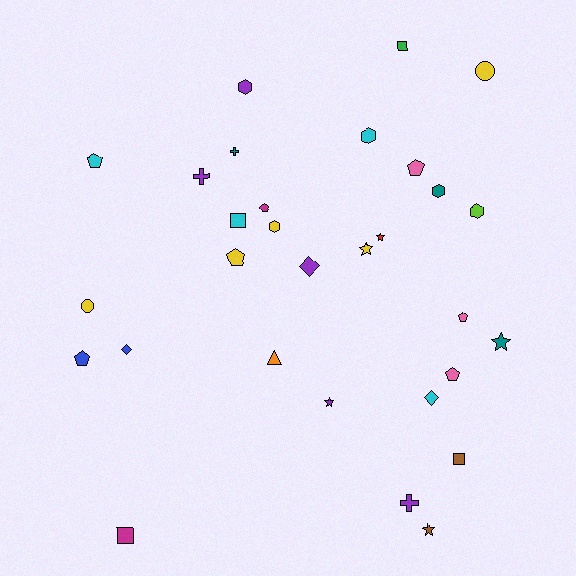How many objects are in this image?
There are 30 objects.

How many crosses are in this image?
There are 3 crosses.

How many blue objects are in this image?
There are 2 blue objects.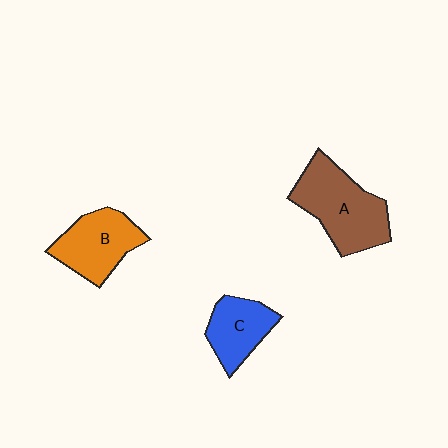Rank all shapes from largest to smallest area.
From largest to smallest: A (brown), B (orange), C (blue).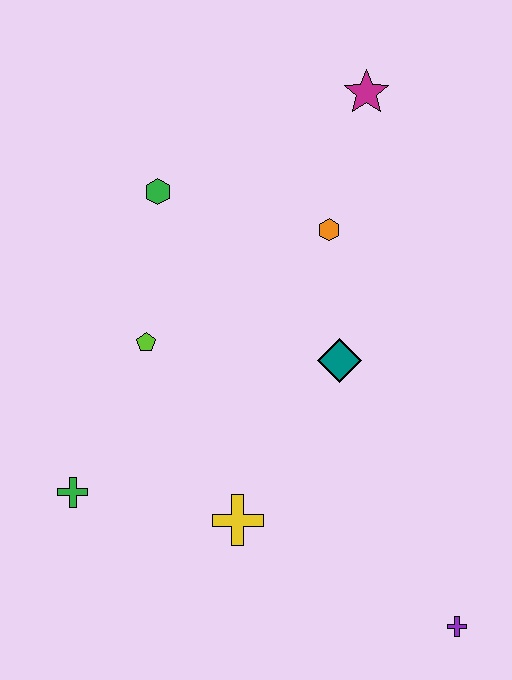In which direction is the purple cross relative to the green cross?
The purple cross is to the right of the green cross.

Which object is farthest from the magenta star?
The purple cross is farthest from the magenta star.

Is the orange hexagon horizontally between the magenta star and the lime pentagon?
Yes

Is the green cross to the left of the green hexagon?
Yes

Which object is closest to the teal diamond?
The orange hexagon is closest to the teal diamond.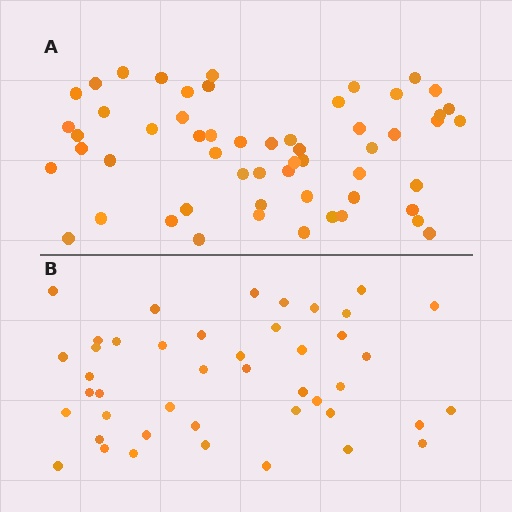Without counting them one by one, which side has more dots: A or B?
Region A (the top region) has more dots.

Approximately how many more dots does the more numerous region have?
Region A has roughly 12 or so more dots than region B.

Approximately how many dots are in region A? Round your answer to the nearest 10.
About 60 dots. (The exact count is 56, which rounds to 60.)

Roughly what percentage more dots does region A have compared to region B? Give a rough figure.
About 25% more.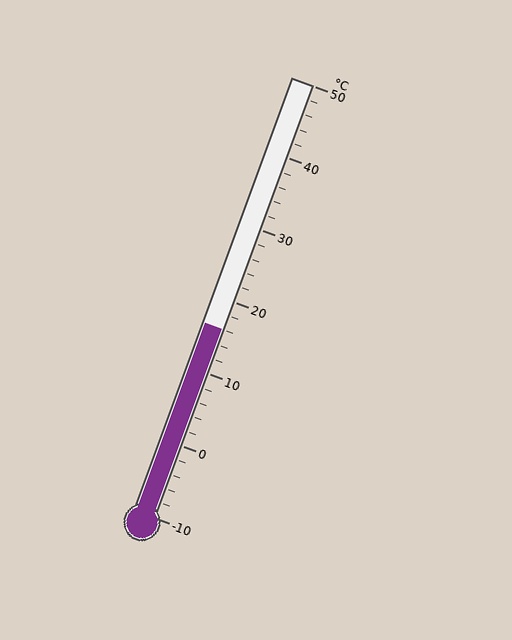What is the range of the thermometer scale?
The thermometer scale ranges from -10°C to 50°C.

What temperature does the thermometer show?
The thermometer shows approximately 16°C.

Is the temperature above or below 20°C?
The temperature is below 20°C.